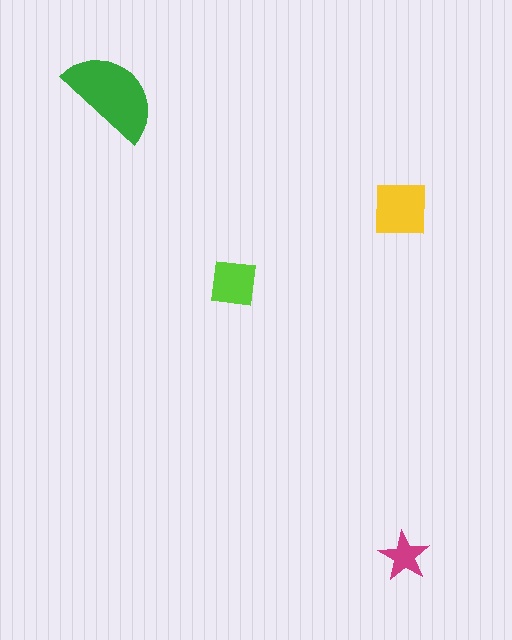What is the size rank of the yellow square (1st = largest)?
2nd.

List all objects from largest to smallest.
The green semicircle, the yellow square, the lime square, the magenta star.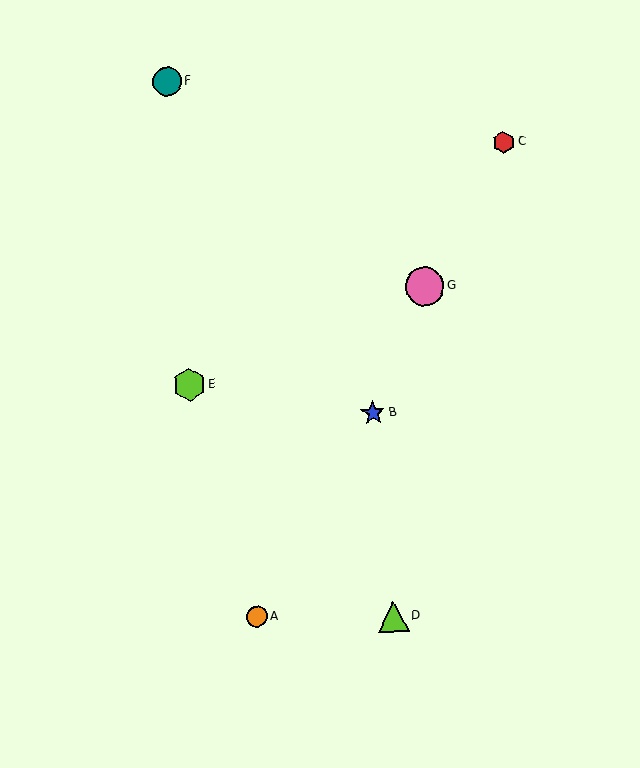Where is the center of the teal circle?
The center of the teal circle is at (167, 82).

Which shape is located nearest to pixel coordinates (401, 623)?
The lime triangle (labeled D) at (393, 617) is nearest to that location.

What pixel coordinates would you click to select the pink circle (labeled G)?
Click at (425, 287) to select the pink circle G.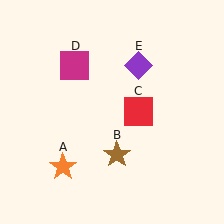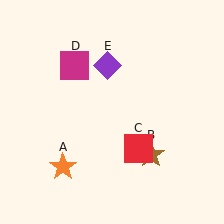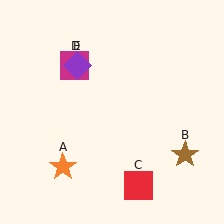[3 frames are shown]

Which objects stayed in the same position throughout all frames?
Orange star (object A) and magenta square (object D) remained stationary.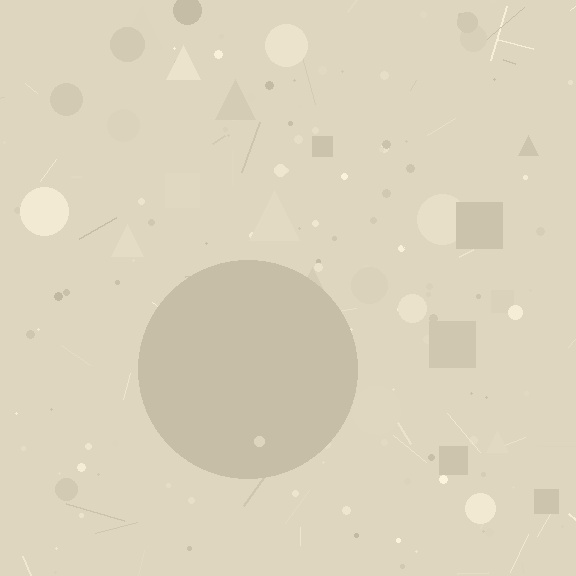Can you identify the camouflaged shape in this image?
The camouflaged shape is a circle.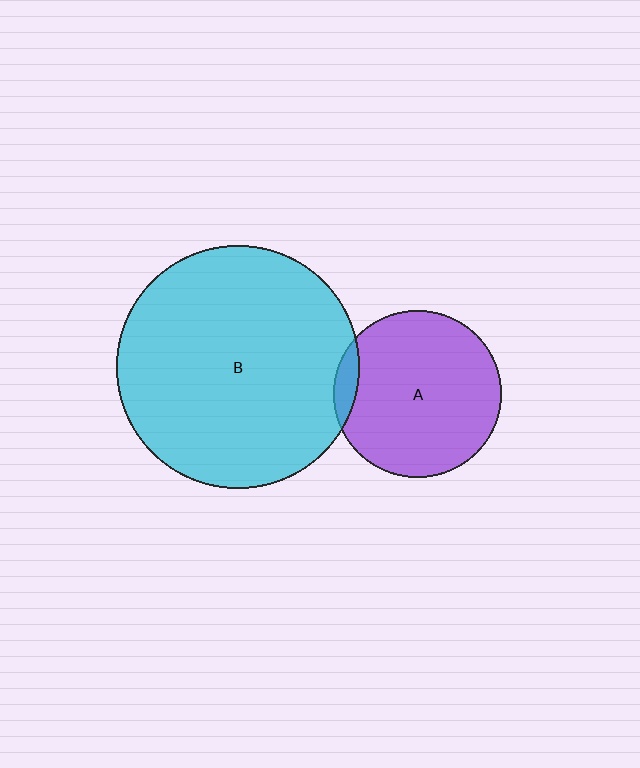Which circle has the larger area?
Circle B (cyan).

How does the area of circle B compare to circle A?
Approximately 2.1 times.